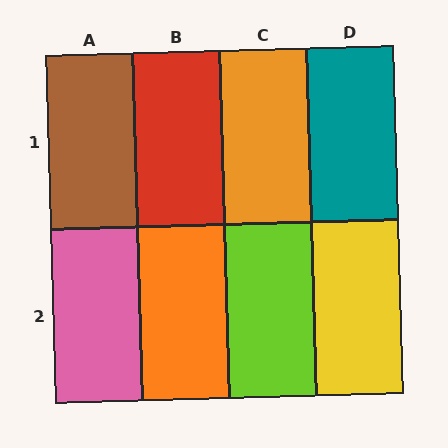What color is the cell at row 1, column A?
Brown.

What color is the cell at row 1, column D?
Teal.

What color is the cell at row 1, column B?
Red.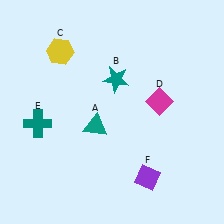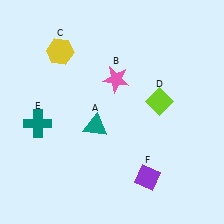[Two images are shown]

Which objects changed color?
B changed from teal to pink. D changed from magenta to lime.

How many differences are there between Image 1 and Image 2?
There are 2 differences between the two images.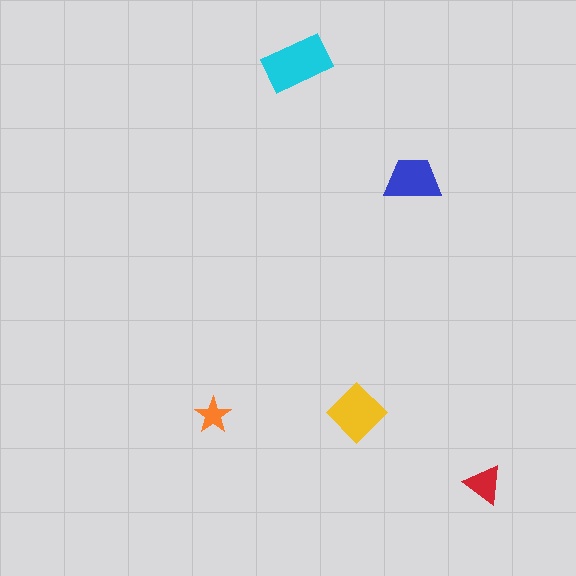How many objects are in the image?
There are 5 objects in the image.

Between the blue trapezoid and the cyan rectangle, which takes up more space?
The cyan rectangle.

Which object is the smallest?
The orange star.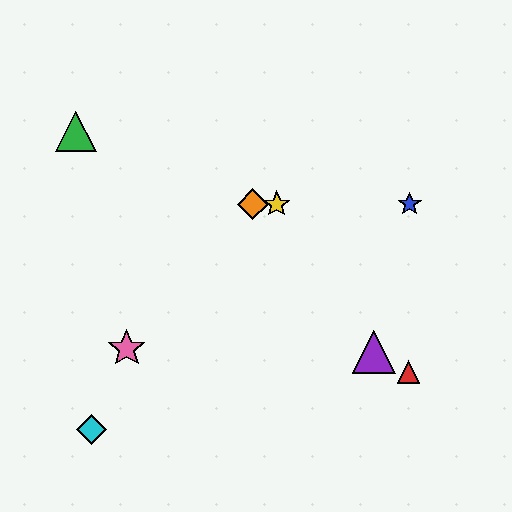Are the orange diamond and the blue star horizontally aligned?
Yes, both are at y≈204.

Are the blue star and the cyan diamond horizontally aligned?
No, the blue star is at y≈204 and the cyan diamond is at y≈429.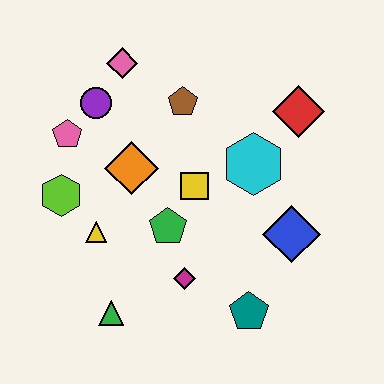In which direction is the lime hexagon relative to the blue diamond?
The lime hexagon is to the left of the blue diamond.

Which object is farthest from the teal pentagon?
The pink diamond is farthest from the teal pentagon.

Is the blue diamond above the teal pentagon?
Yes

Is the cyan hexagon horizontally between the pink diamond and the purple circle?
No